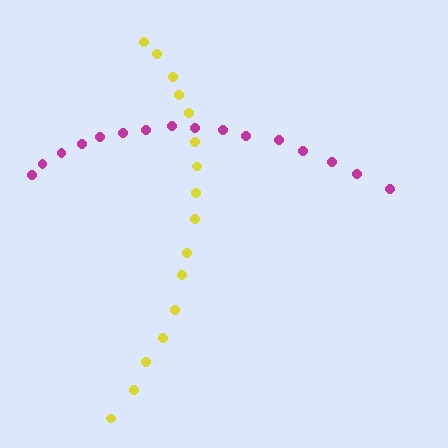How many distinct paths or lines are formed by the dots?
There are 2 distinct paths.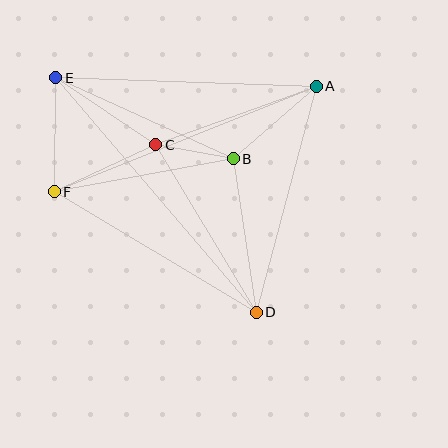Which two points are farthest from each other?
Points D and E are farthest from each other.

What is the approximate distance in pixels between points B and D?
The distance between B and D is approximately 155 pixels.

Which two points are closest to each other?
Points B and C are closest to each other.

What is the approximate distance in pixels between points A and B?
The distance between A and B is approximately 110 pixels.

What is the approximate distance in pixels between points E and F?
The distance between E and F is approximately 114 pixels.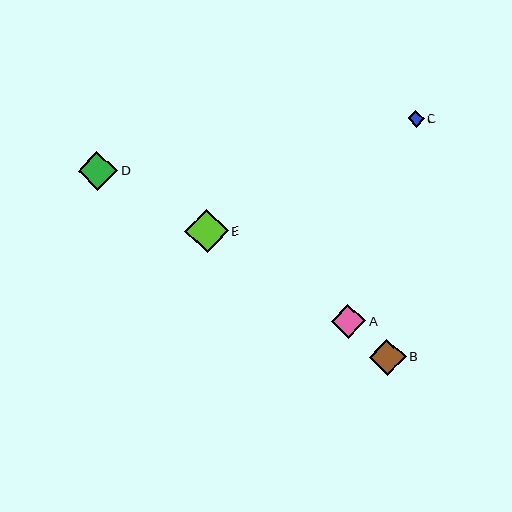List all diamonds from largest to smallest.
From largest to smallest: E, D, B, A, C.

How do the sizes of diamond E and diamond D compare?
Diamond E and diamond D are approximately the same size.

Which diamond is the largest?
Diamond E is the largest with a size of approximately 43 pixels.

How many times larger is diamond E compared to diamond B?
Diamond E is approximately 1.2 times the size of diamond B.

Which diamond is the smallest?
Diamond C is the smallest with a size of approximately 16 pixels.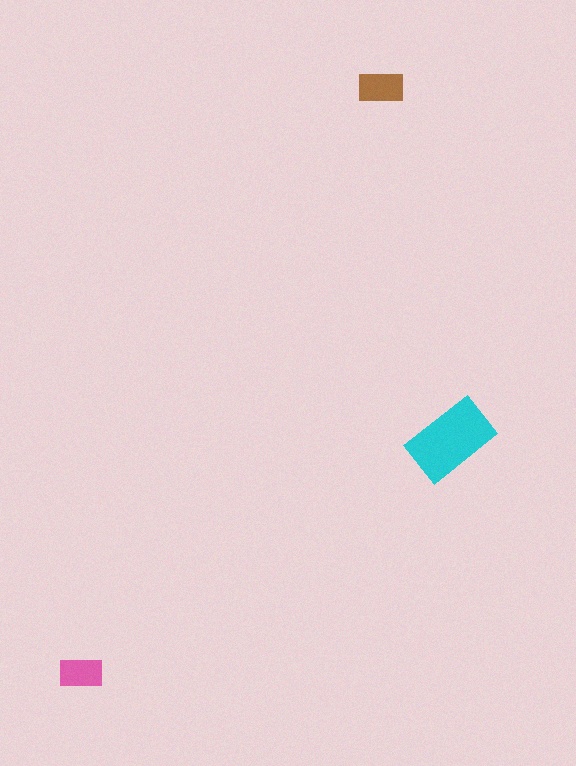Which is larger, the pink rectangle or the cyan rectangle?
The cyan one.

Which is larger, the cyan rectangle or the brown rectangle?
The cyan one.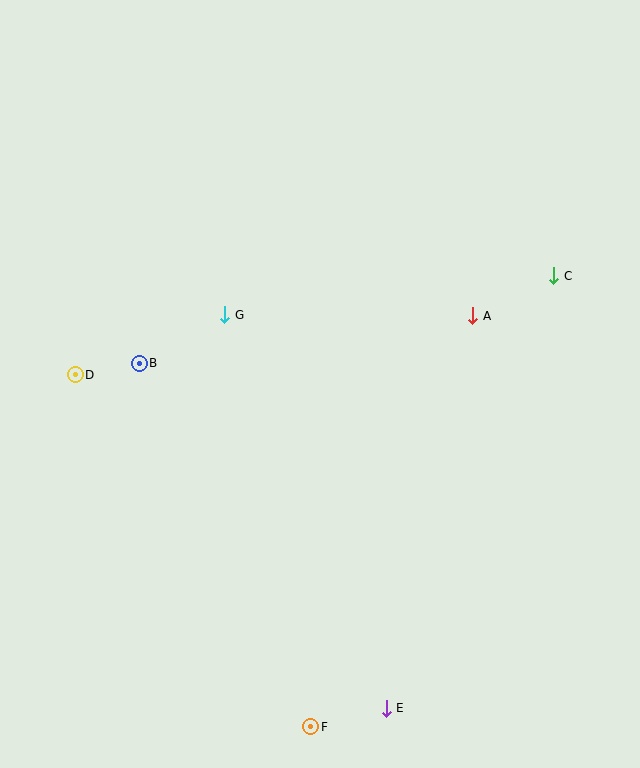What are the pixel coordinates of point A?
Point A is at (473, 316).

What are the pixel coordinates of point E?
Point E is at (386, 708).